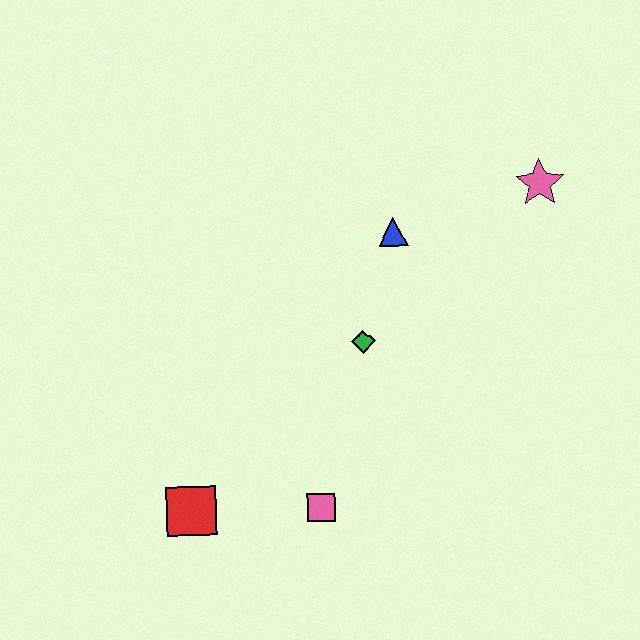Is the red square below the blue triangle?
Yes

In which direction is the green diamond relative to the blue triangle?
The green diamond is below the blue triangle.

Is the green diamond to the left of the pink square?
No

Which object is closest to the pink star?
The blue triangle is closest to the pink star.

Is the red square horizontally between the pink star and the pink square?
No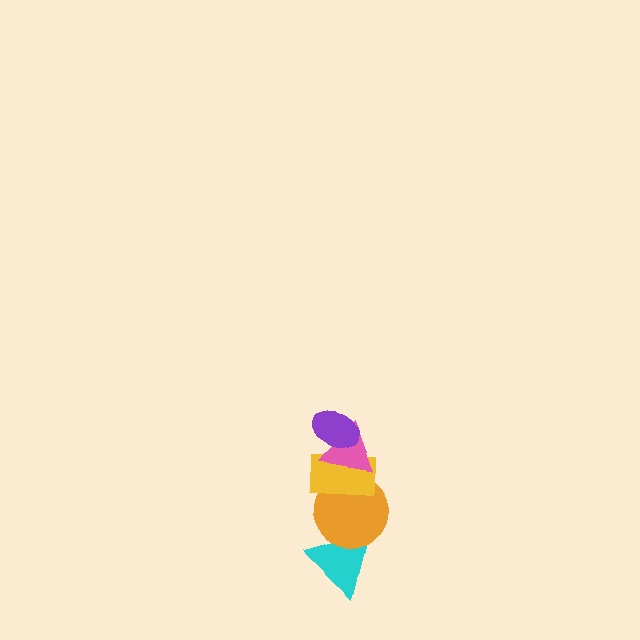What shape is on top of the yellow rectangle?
The pink triangle is on top of the yellow rectangle.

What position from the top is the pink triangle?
The pink triangle is 2nd from the top.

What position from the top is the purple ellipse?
The purple ellipse is 1st from the top.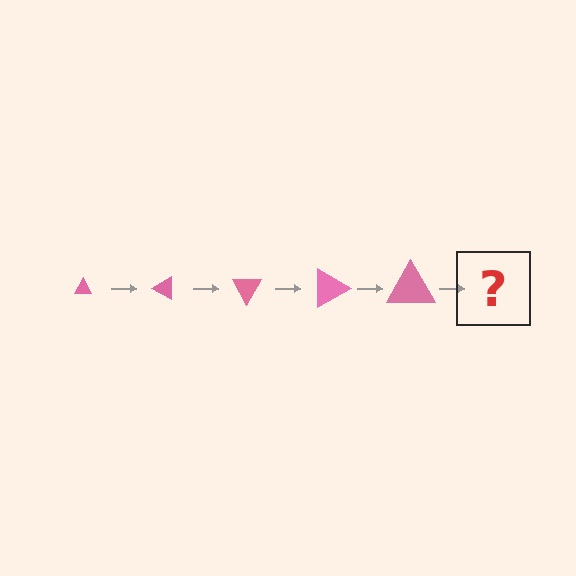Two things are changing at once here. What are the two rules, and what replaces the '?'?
The two rules are that the triangle grows larger each step and it rotates 30 degrees each step. The '?' should be a triangle, larger than the previous one and rotated 150 degrees from the start.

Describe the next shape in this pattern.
It should be a triangle, larger than the previous one and rotated 150 degrees from the start.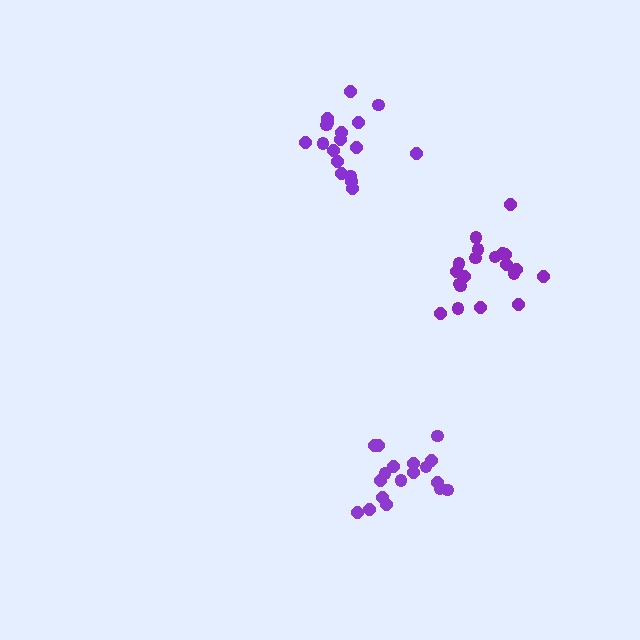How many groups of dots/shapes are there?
There are 3 groups.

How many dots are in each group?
Group 1: 20 dots, Group 2: 18 dots, Group 3: 18 dots (56 total).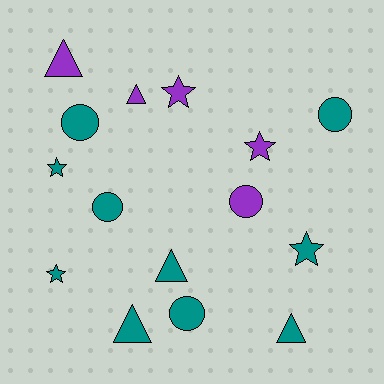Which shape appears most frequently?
Star, with 5 objects.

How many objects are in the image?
There are 15 objects.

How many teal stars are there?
There are 3 teal stars.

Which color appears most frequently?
Teal, with 10 objects.